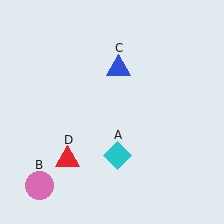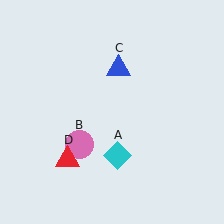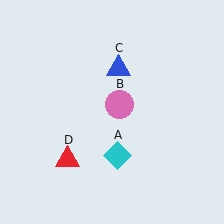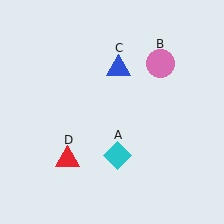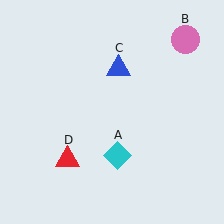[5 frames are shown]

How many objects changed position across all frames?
1 object changed position: pink circle (object B).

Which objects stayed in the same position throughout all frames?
Cyan diamond (object A) and blue triangle (object C) and red triangle (object D) remained stationary.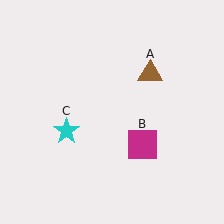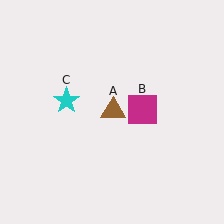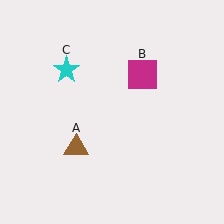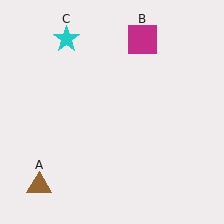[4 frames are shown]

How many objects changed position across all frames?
3 objects changed position: brown triangle (object A), magenta square (object B), cyan star (object C).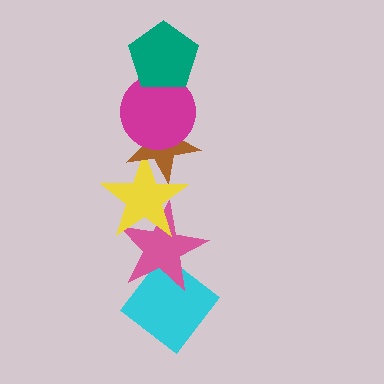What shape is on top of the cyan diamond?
The pink star is on top of the cyan diamond.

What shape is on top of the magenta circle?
The teal pentagon is on top of the magenta circle.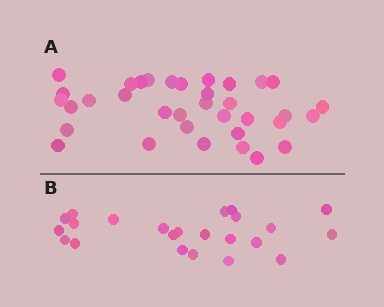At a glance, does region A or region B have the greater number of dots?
Region A (the top region) has more dots.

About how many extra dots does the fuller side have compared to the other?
Region A has roughly 12 or so more dots than region B.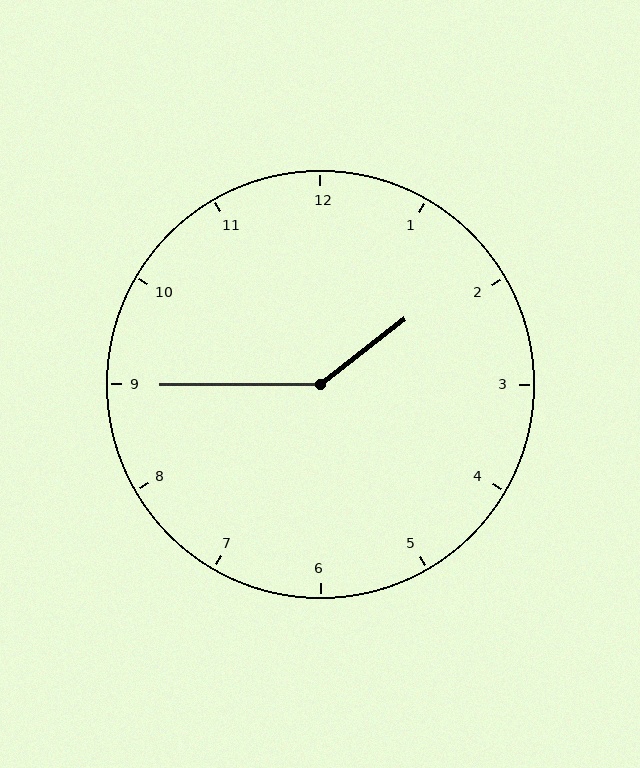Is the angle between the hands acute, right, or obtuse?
It is obtuse.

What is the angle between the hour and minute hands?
Approximately 142 degrees.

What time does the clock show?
1:45.